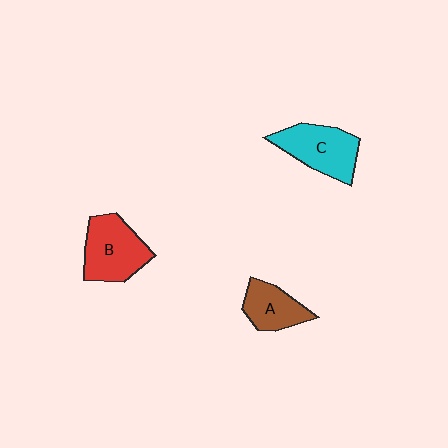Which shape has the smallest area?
Shape A (brown).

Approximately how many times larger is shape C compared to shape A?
Approximately 1.4 times.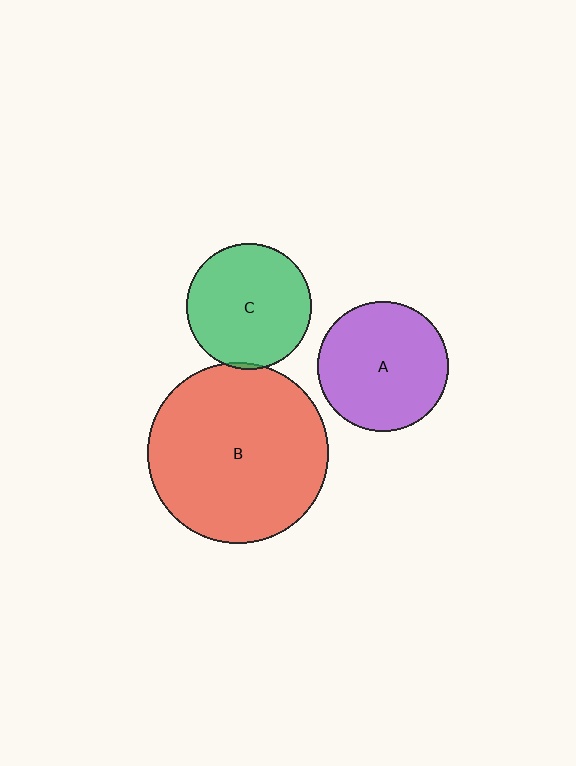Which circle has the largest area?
Circle B (red).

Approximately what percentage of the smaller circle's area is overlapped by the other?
Approximately 5%.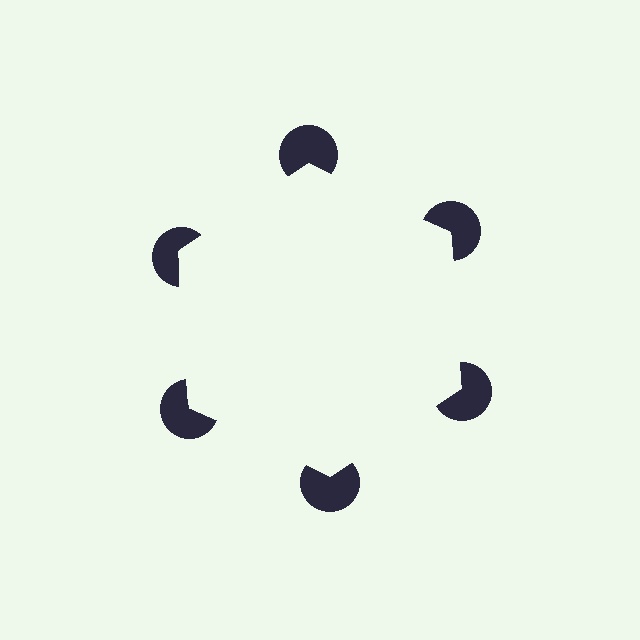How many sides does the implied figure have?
6 sides.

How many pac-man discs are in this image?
There are 6 — one at each vertex of the illusory hexagon.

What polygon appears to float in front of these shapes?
An illusory hexagon — its edges are inferred from the aligned wedge cuts in the pac-man discs, not physically drawn.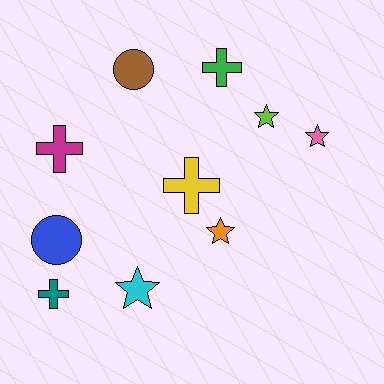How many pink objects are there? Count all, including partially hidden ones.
There is 1 pink object.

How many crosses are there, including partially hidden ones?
There are 4 crosses.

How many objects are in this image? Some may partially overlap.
There are 10 objects.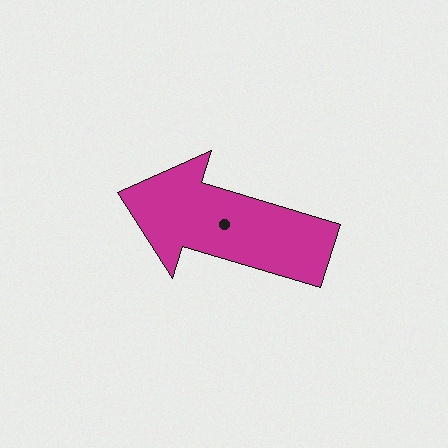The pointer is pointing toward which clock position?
Roughly 10 o'clock.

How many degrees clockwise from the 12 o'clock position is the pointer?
Approximately 287 degrees.